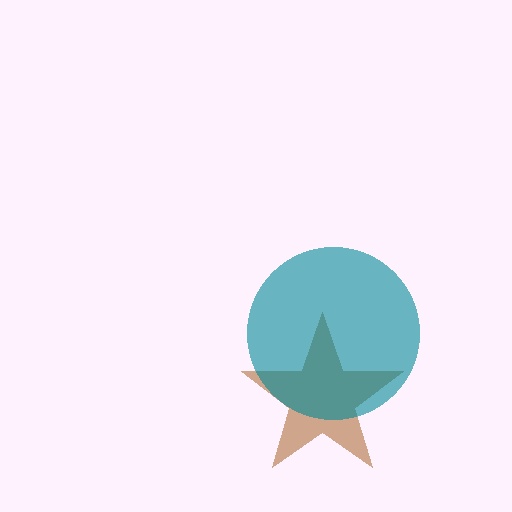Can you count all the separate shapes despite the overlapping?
Yes, there are 2 separate shapes.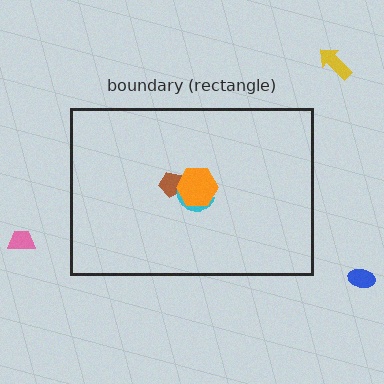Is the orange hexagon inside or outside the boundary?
Inside.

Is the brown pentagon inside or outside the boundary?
Inside.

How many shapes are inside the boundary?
3 inside, 3 outside.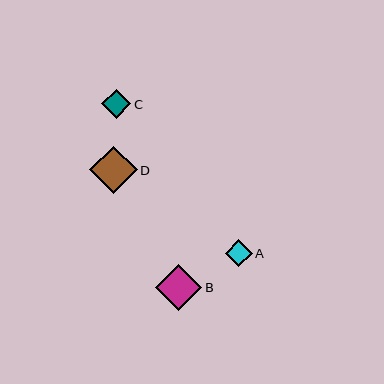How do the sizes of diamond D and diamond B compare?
Diamond D and diamond B are approximately the same size.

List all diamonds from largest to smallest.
From largest to smallest: D, B, C, A.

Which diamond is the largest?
Diamond D is the largest with a size of approximately 48 pixels.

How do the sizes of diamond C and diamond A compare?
Diamond C and diamond A are approximately the same size.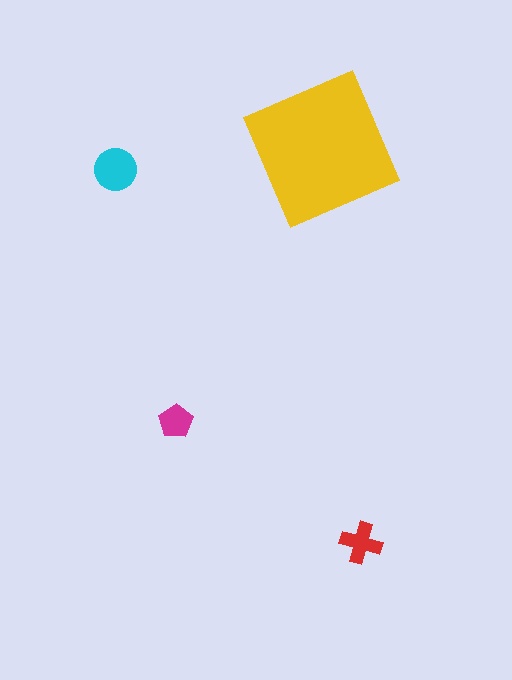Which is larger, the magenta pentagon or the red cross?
The red cross.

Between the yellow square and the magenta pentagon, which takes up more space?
The yellow square.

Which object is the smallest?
The magenta pentagon.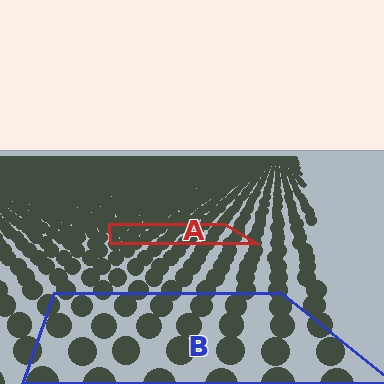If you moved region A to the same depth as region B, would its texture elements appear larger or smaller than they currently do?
They would appear larger. At a closer depth, the same texture elements are projected at a bigger on-screen size.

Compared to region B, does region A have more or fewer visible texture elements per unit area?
Region A has more texture elements per unit area — they are packed more densely because it is farther away.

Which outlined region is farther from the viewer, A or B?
Region A is farther from the viewer — the texture elements inside it appear smaller and more densely packed.